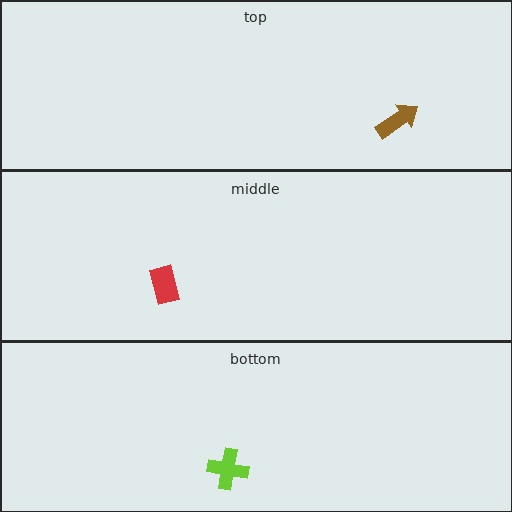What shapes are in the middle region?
The red rectangle.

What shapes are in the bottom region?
The lime cross.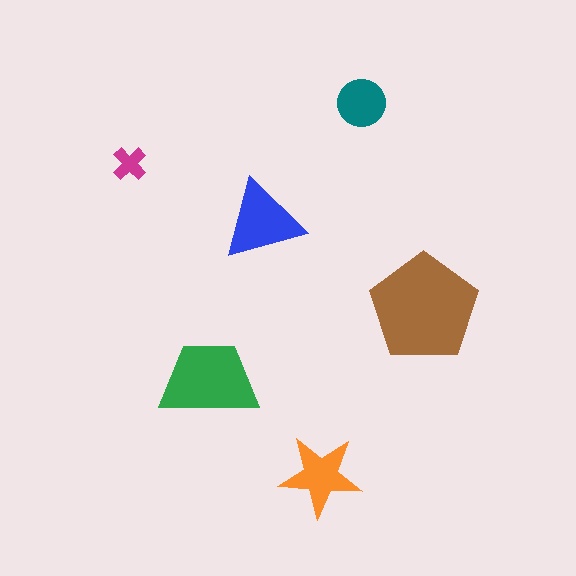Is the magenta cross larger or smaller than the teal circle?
Smaller.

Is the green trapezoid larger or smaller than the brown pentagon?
Smaller.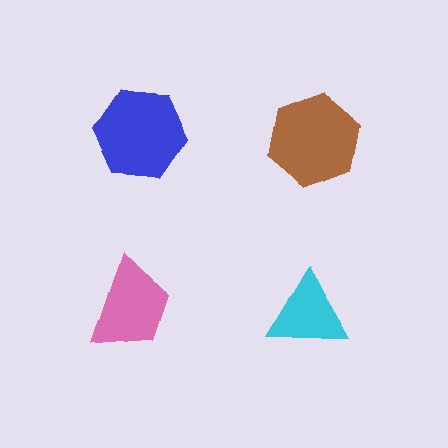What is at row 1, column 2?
A brown hexagon.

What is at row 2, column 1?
A pink trapezoid.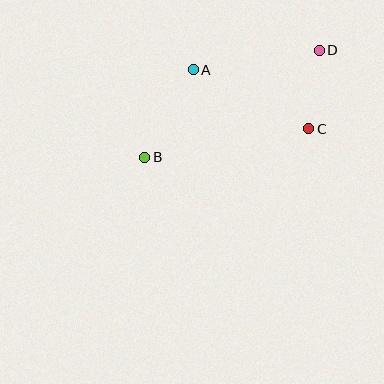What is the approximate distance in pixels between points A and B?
The distance between A and B is approximately 100 pixels.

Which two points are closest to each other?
Points C and D are closest to each other.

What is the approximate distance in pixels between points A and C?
The distance between A and C is approximately 130 pixels.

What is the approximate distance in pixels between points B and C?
The distance between B and C is approximately 167 pixels.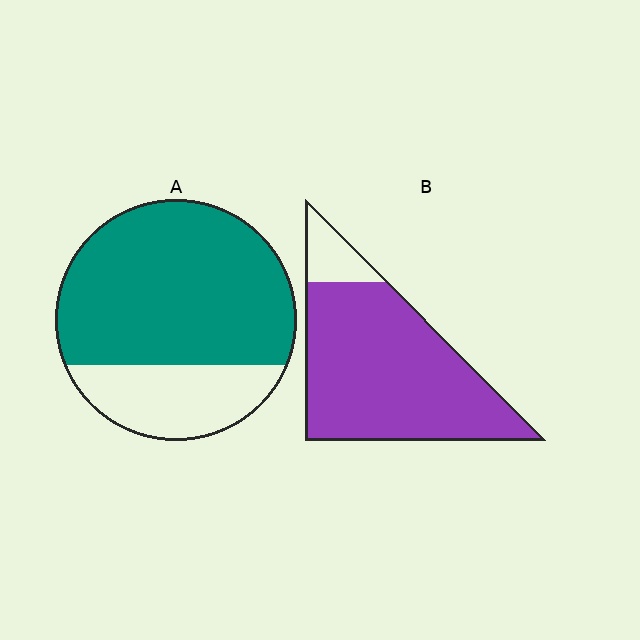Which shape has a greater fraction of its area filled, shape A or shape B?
Shape B.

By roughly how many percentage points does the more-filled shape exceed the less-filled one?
By roughly 15 percentage points (B over A).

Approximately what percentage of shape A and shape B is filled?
A is approximately 75% and B is approximately 90%.